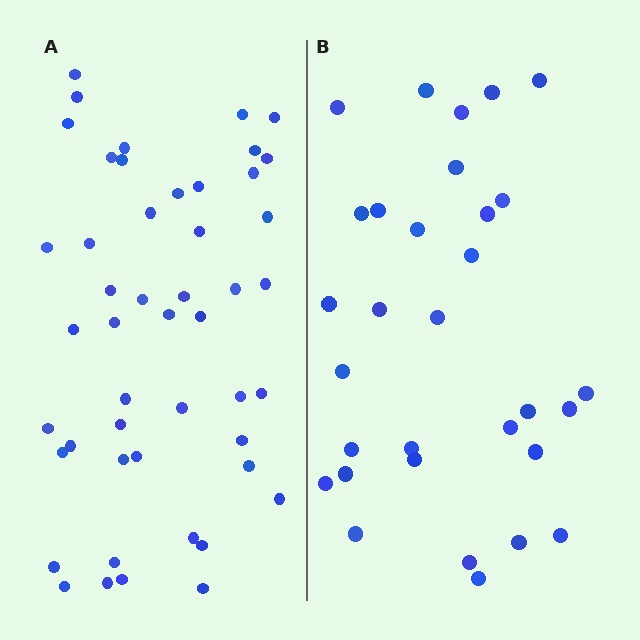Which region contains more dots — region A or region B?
Region A (the left region) has more dots.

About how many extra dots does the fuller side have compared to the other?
Region A has approximately 15 more dots than region B.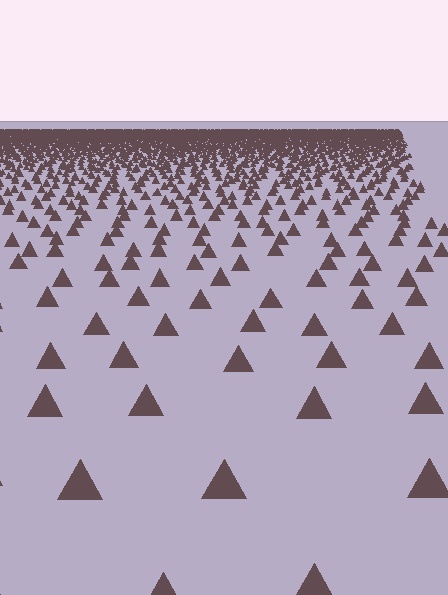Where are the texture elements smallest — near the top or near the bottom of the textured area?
Near the top.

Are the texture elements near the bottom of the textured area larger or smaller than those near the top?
Larger. Near the bottom, elements are closer to the viewer and appear at a bigger on-screen size.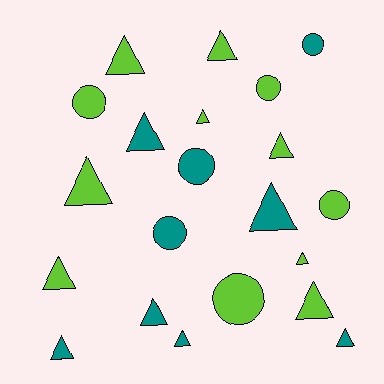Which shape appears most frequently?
Triangle, with 14 objects.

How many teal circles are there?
There are 3 teal circles.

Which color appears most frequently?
Lime, with 12 objects.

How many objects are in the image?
There are 21 objects.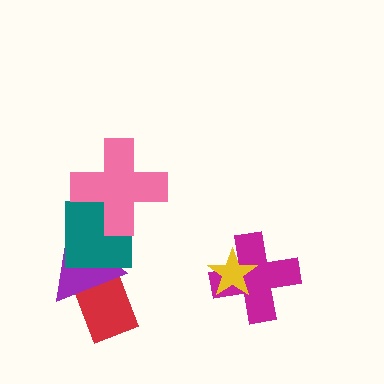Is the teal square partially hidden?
Yes, it is partially covered by another shape.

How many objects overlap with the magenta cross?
1 object overlaps with the magenta cross.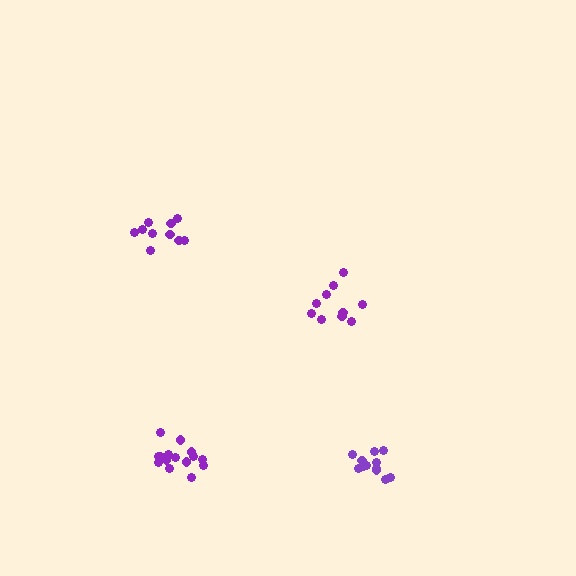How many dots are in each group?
Group 1: 10 dots, Group 2: 16 dots, Group 3: 10 dots, Group 4: 12 dots (48 total).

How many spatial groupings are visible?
There are 4 spatial groupings.